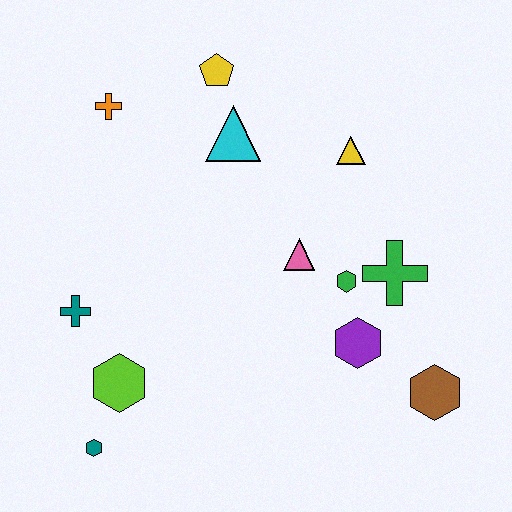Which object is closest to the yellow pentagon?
The cyan triangle is closest to the yellow pentagon.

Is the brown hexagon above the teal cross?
No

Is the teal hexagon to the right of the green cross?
No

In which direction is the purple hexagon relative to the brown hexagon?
The purple hexagon is to the left of the brown hexagon.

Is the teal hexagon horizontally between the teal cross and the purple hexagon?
Yes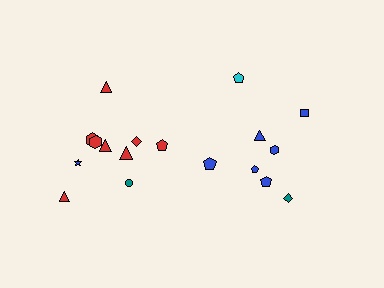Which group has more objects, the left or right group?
The left group.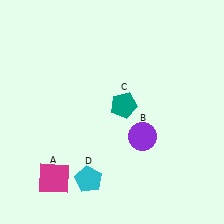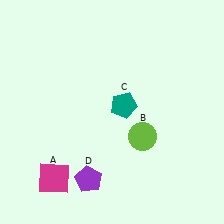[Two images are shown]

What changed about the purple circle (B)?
In Image 1, B is purple. In Image 2, it changed to lime.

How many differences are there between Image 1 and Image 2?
There are 2 differences between the two images.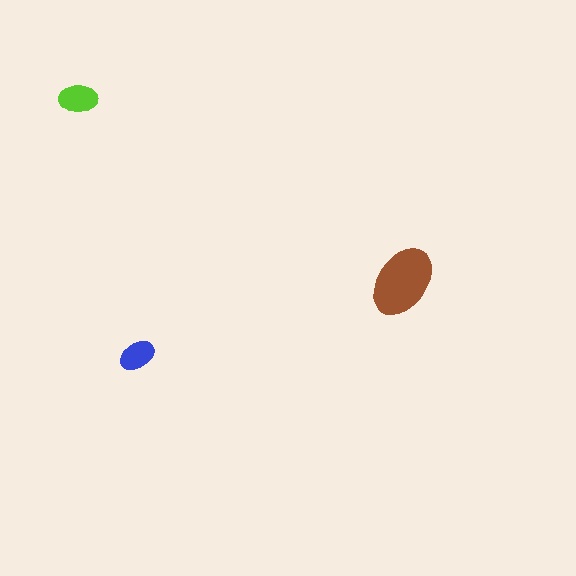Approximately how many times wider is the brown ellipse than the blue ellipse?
About 2 times wider.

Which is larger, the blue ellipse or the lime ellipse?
The lime one.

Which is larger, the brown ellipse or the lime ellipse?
The brown one.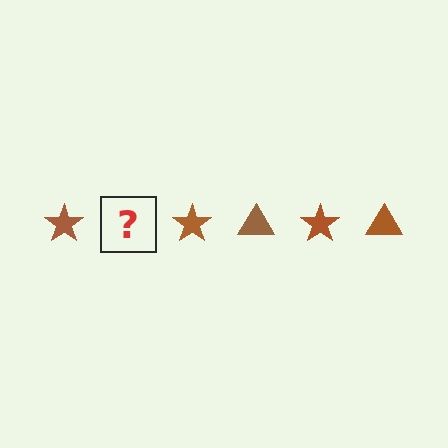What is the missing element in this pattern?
The missing element is a brown triangle.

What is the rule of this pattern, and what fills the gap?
The rule is that the pattern cycles through star, triangle shapes in brown. The gap should be filled with a brown triangle.